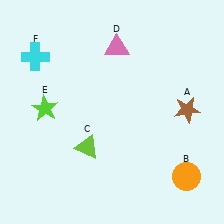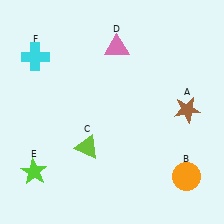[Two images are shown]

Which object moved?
The lime star (E) moved down.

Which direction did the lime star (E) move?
The lime star (E) moved down.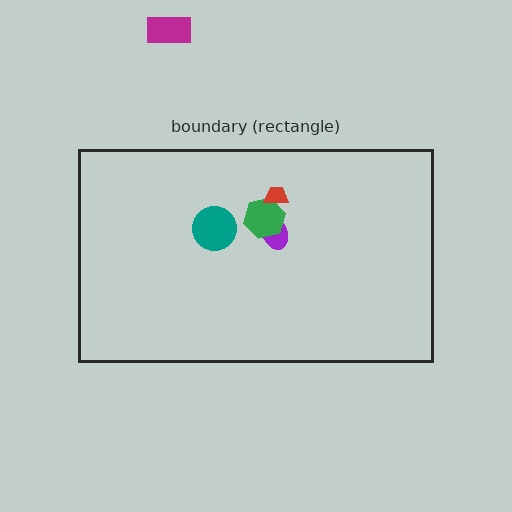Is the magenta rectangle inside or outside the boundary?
Outside.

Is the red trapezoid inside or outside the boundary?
Inside.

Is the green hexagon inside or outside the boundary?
Inside.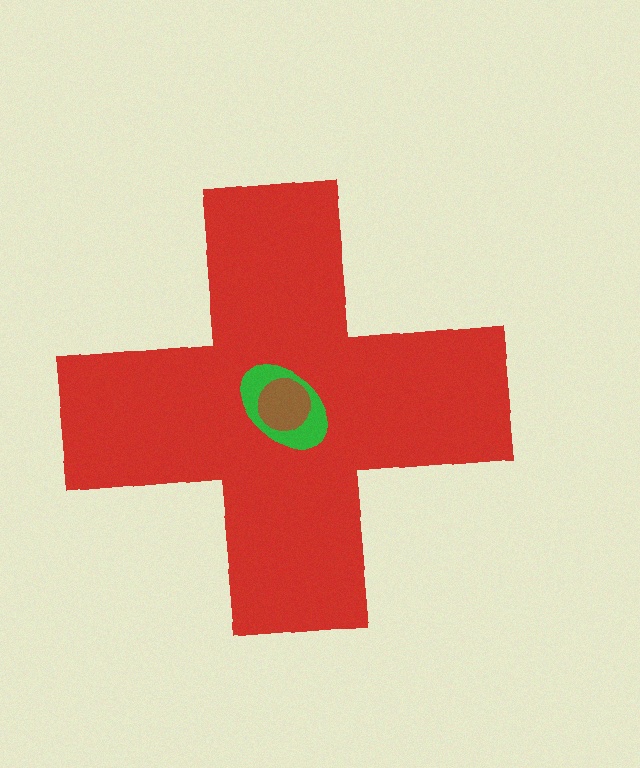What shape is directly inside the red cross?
The green ellipse.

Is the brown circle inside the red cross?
Yes.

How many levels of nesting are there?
3.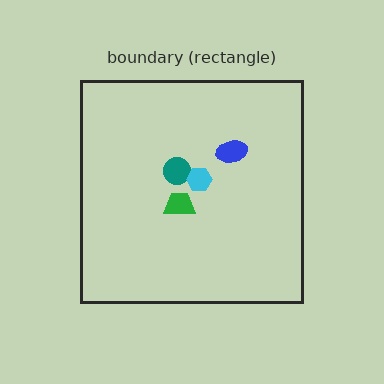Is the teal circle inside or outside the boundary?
Inside.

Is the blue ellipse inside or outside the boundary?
Inside.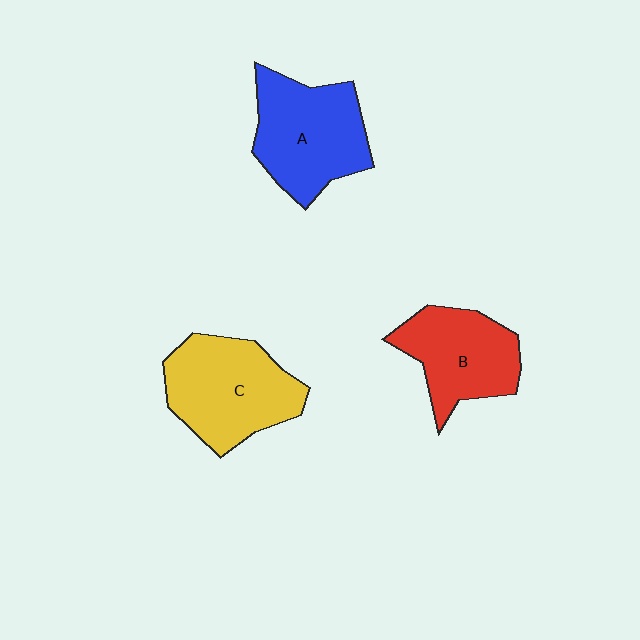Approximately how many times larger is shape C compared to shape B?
Approximately 1.2 times.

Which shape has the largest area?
Shape C (yellow).